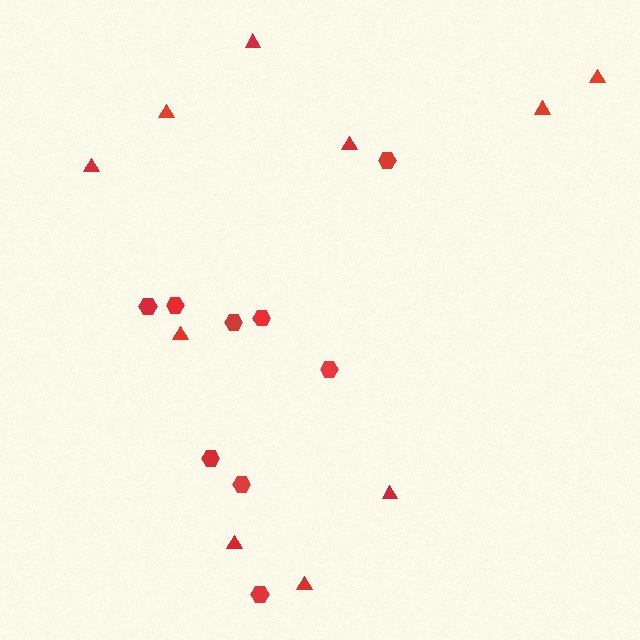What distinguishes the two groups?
There are 2 groups: one group of hexagons (9) and one group of triangles (10).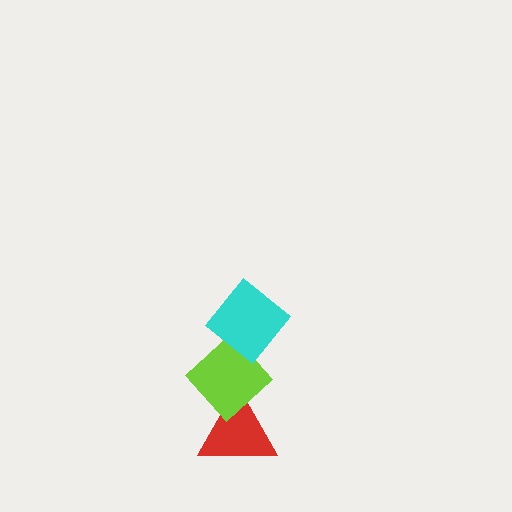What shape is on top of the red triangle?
The lime diamond is on top of the red triangle.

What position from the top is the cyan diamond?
The cyan diamond is 1st from the top.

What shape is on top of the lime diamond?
The cyan diamond is on top of the lime diamond.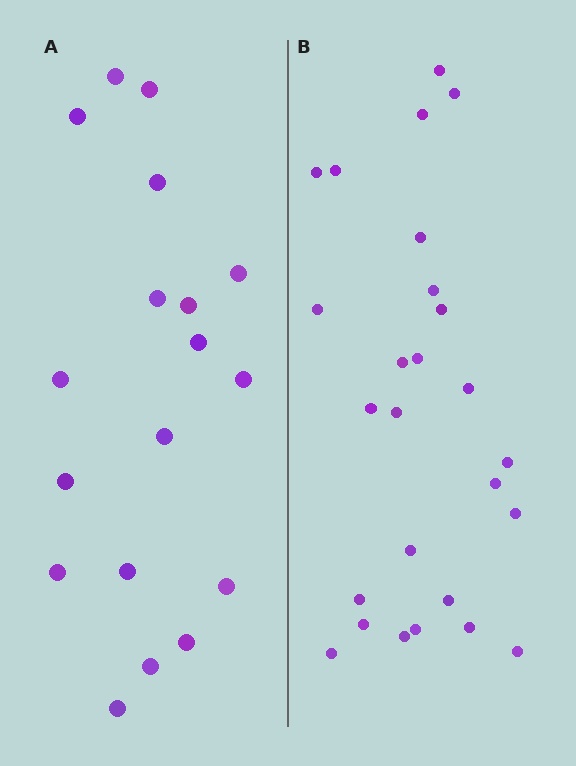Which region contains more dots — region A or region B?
Region B (the right region) has more dots.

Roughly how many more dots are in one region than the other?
Region B has roughly 8 or so more dots than region A.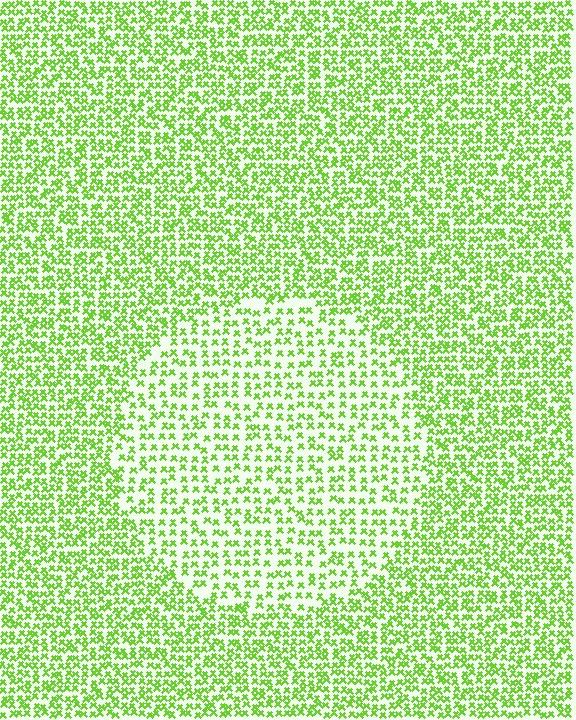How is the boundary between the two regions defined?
The boundary is defined by a change in element density (approximately 1.7x ratio). All elements are the same color, size, and shape.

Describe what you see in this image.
The image contains small lime elements arranged at two different densities. A circle-shaped region is visible where the elements are less densely packed than the surrounding area.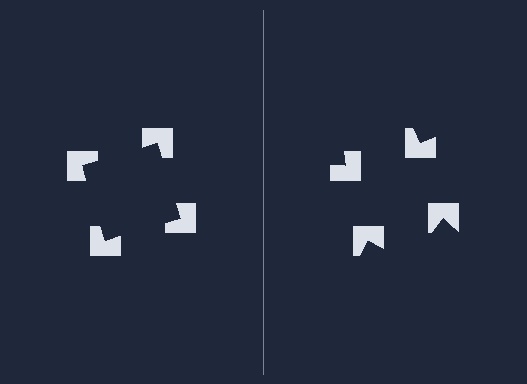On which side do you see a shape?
An illusory square appears on the left side. On the right side the wedge cuts are rotated, so no coherent shape forms.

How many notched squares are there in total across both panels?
8 — 4 on each side.